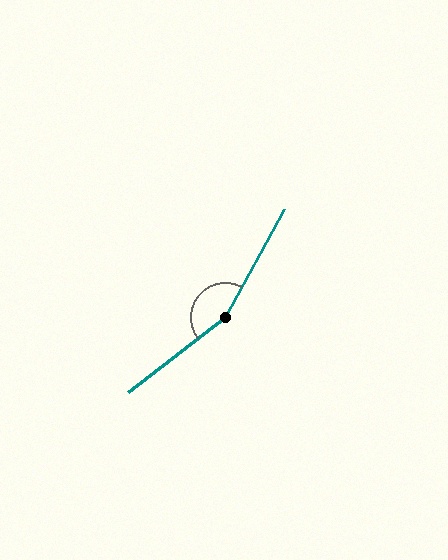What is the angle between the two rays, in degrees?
Approximately 156 degrees.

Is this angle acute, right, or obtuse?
It is obtuse.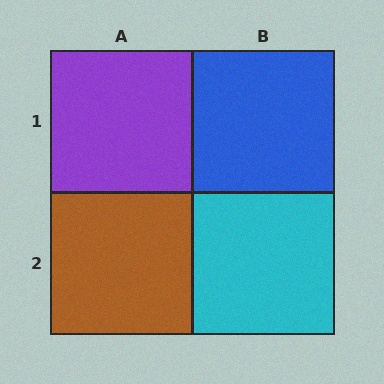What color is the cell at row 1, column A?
Purple.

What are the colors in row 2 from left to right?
Brown, cyan.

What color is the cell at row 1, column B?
Blue.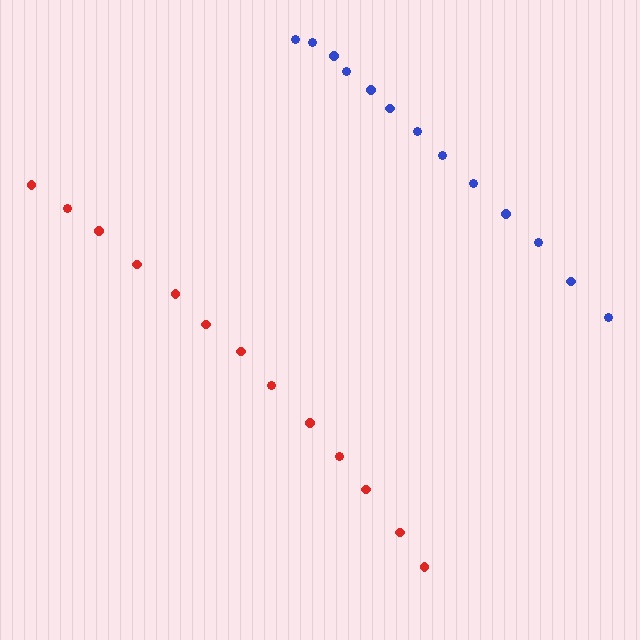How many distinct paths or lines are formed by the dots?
There are 2 distinct paths.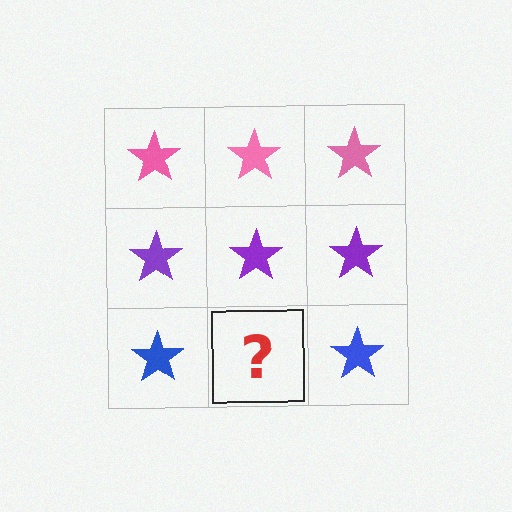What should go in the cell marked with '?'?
The missing cell should contain a blue star.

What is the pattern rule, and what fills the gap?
The rule is that each row has a consistent color. The gap should be filled with a blue star.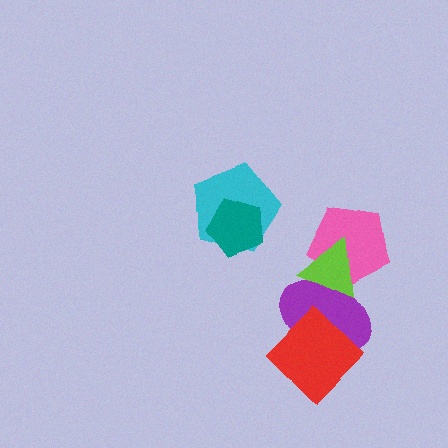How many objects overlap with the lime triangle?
2 objects overlap with the lime triangle.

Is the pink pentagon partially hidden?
Yes, it is partially covered by another shape.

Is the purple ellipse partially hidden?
Yes, it is partially covered by another shape.